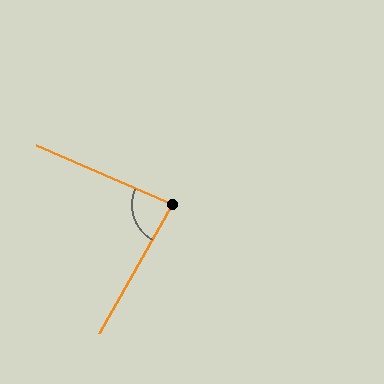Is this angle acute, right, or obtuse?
It is acute.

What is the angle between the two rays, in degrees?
Approximately 84 degrees.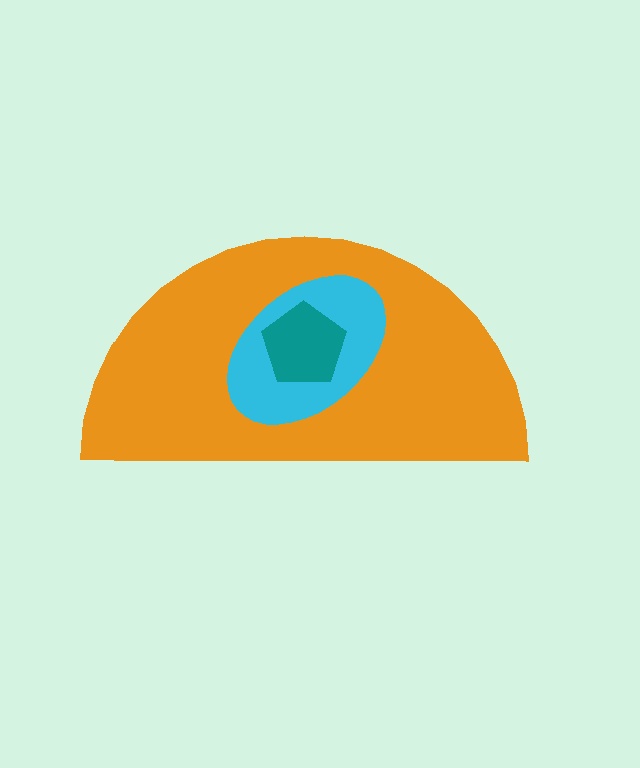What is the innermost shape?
The teal pentagon.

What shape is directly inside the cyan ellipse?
The teal pentagon.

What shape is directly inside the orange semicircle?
The cyan ellipse.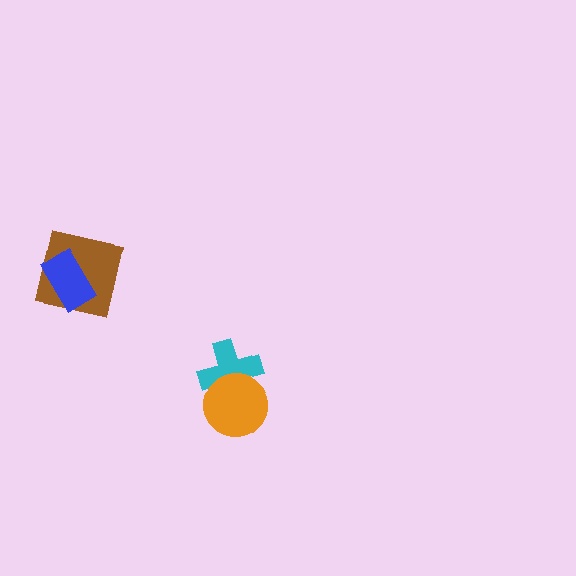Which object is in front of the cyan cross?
The orange circle is in front of the cyan cross.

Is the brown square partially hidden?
Yes, it is partially covered by another shape.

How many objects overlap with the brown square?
1 object overlaps with the brown square.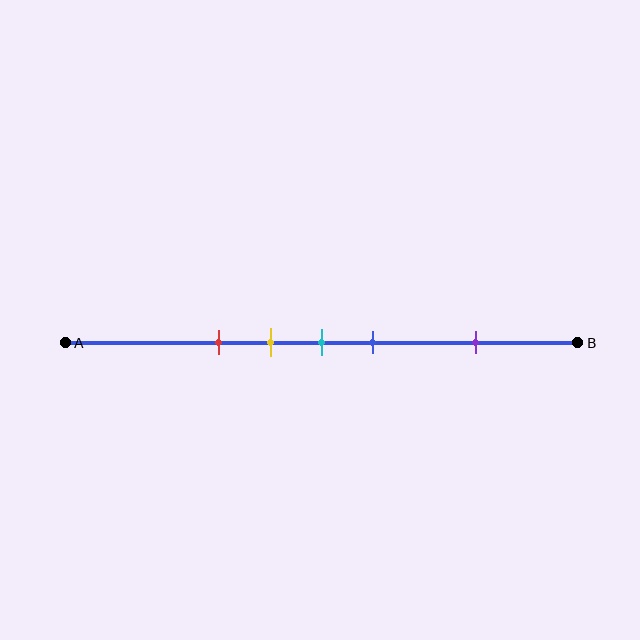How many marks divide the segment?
There are 5 marks dividing the segment.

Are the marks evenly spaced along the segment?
No, the marks are not evenly spaced.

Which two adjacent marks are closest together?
The yellow and cyan marks are the closest adjacent pair.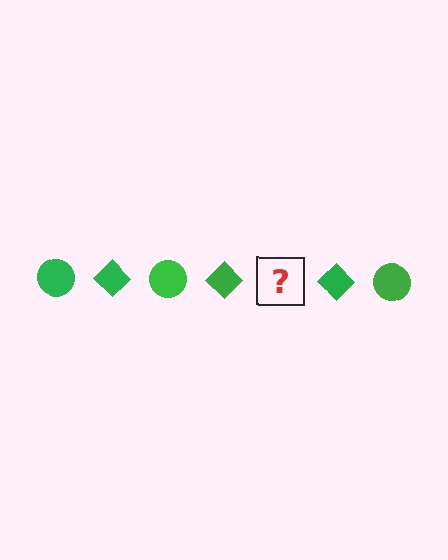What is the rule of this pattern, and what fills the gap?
The rule is that the pattern cycles through circle, diamond shapes in green. The gap should be filled with a green circle.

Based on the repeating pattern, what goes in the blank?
The blank should be a green circle.